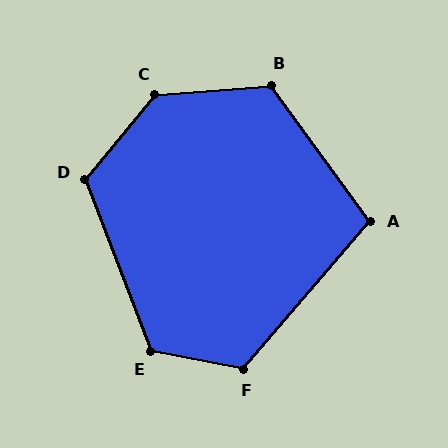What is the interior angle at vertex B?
Approximately 121 degrees (obtuse).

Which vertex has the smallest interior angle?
A, at approximately 103 degrees.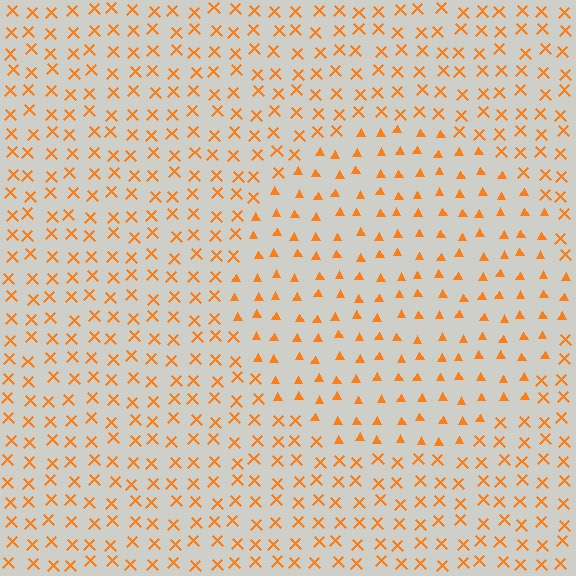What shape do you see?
I see a circle.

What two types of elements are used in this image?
The image uses triangles inside the circle region and X marks outside it.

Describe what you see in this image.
The image is filled with small orange elements arranged in a uniform grid. A circle-shaped region contains triangles, while the surrounding area contains X marks. The boundary is defined purely by the change in element shape.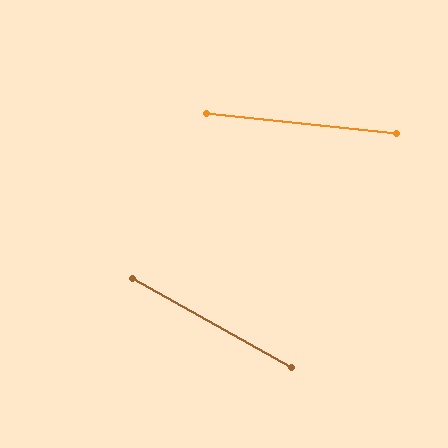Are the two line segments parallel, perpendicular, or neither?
Neither parallel nor perpendicular — they differ by about 23°.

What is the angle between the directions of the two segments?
Approximately 23 degrees.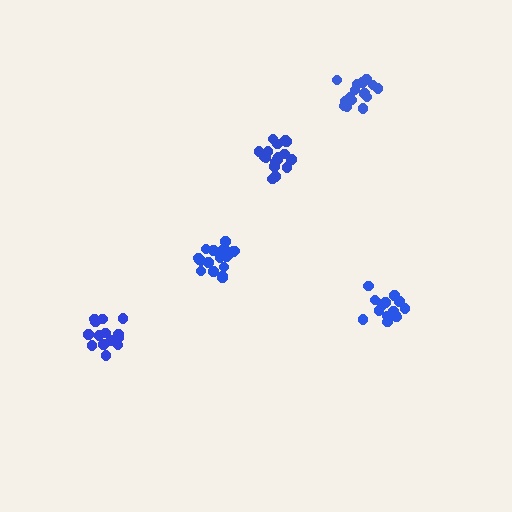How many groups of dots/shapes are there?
There are 5 groups.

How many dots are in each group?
Group 1: 15 dots, Group 2: 19 dots, Group 3: 17 dots, Group 4: 15 dots, Group 5: 15 dots (81 total).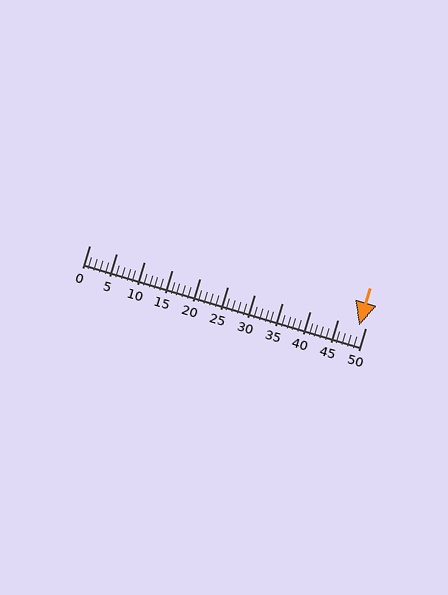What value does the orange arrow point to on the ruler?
The orange arrow points to approximately 49.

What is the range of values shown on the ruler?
The ruler shows values from 0 to 50.